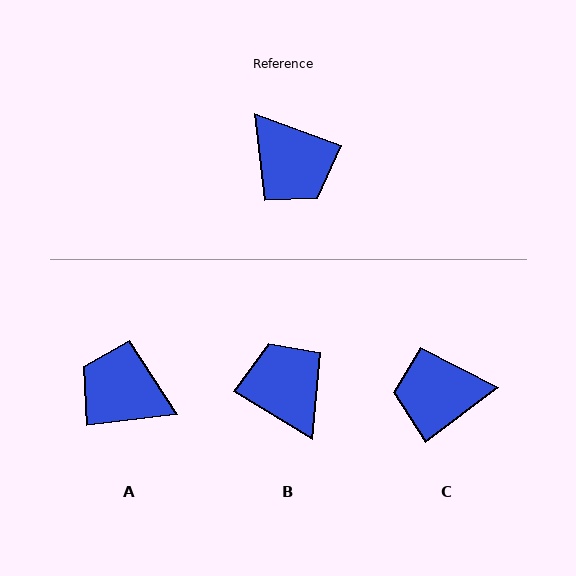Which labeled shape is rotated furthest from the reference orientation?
B, about 168 degrees away.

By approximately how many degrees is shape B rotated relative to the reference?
Approximately 168 degrees counter-clockwise.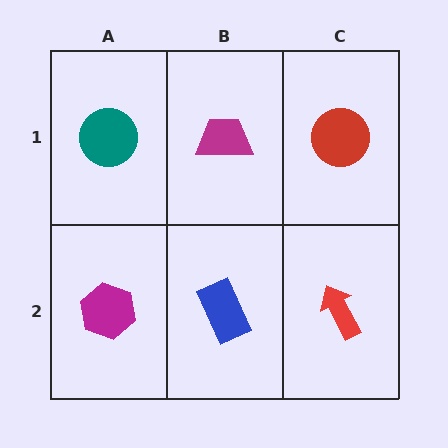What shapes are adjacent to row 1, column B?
A blue rectangle (row 2, column B), a teal circle (row 1, column A), a red circle (row 1, column C).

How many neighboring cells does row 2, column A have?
2.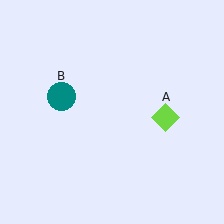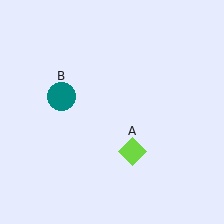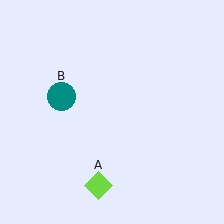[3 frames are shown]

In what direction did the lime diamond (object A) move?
The lime diamond (object A) moved down and to the left.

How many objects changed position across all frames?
1 object changed position: lime diamond (object A).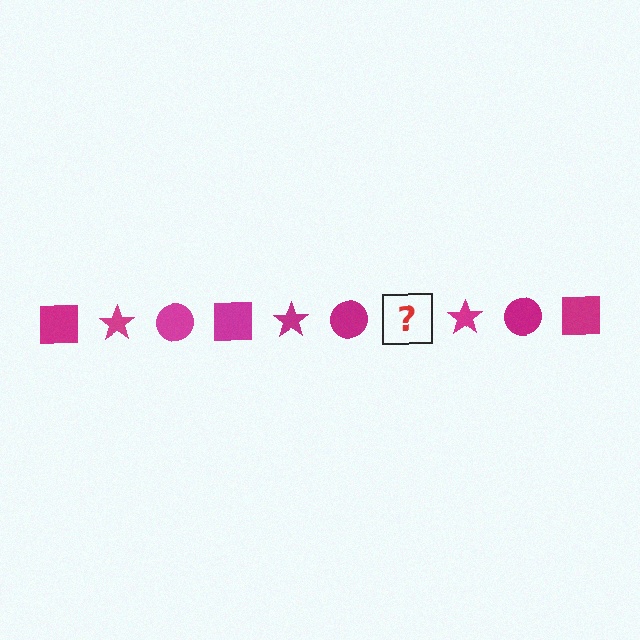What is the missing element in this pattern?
The missing element is a magenta square.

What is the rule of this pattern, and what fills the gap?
The rule is that the pattern cycles through square, star, circle shapes in magenta. The gap should be filled with a magenta square.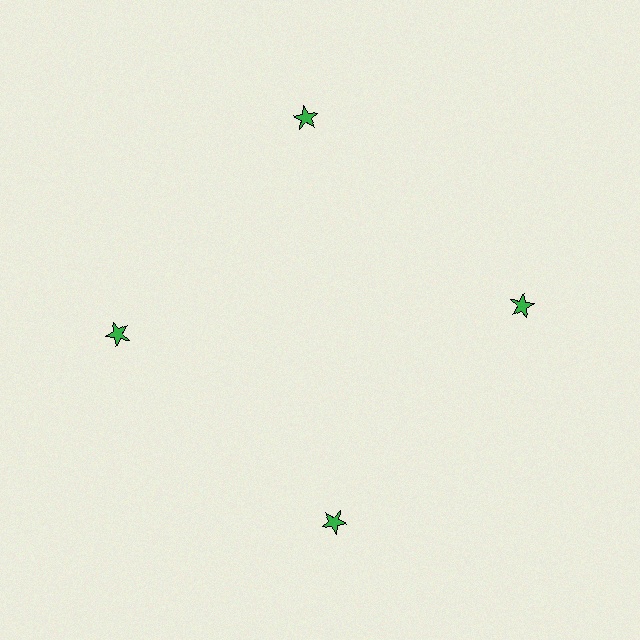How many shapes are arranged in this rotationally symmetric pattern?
There are 4 shapes, arranged in 4 groups of 1.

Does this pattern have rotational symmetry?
Yes, this pattern has 4-fold rotational symmetry. It looks the same after rotating 90 degrees around the center.